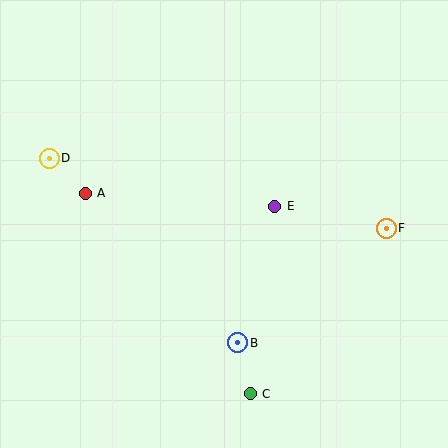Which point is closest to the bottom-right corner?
Point C is closest to the bottom-right corner.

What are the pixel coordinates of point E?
Point E is at (275, 206).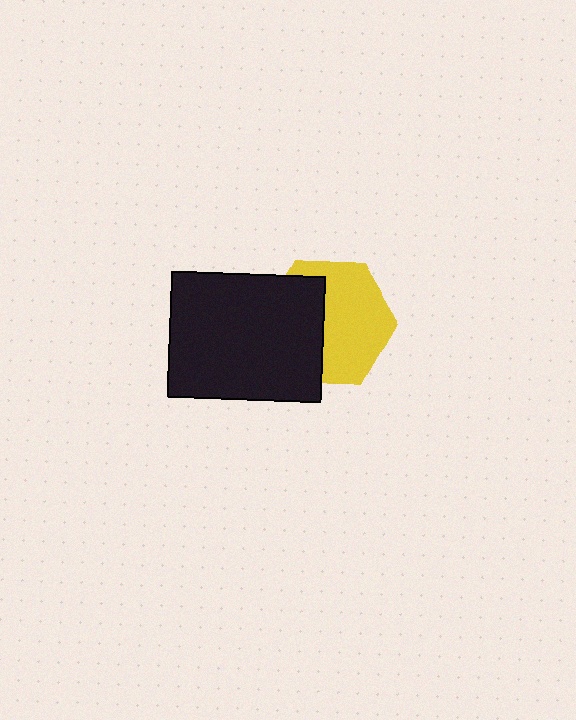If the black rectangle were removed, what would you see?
You would see the complete yellow hexagon.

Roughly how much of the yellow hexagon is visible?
About half of it is visible (roughly 57%).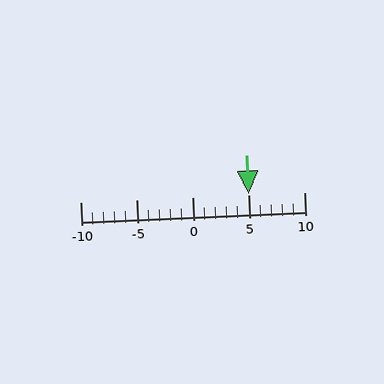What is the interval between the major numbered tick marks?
The major tick marks are spaced 5 units apart.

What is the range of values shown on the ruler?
The ruler shows values from -10 to 10.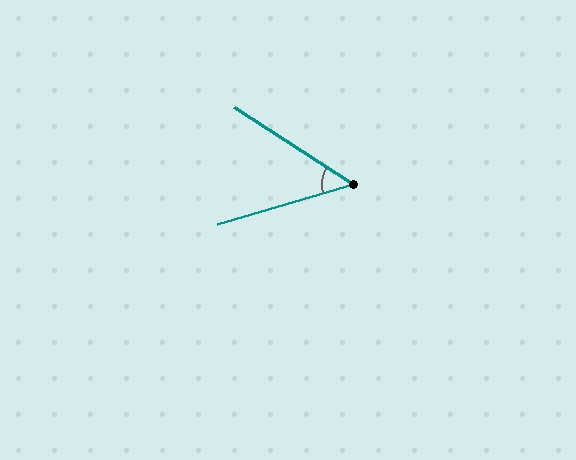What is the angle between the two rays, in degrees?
Approximately 49 degrees.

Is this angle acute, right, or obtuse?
It is acute.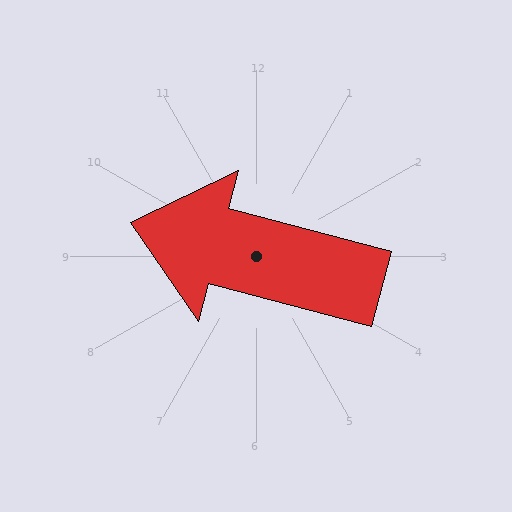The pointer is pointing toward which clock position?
Roughly 9 o'clock.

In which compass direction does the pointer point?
West.